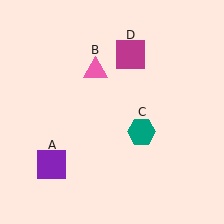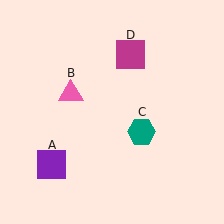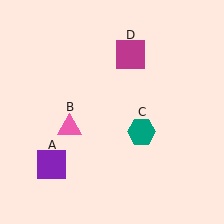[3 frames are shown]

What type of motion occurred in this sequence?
The pink triangle (object B) rotated counterclockwise around the center of the scene.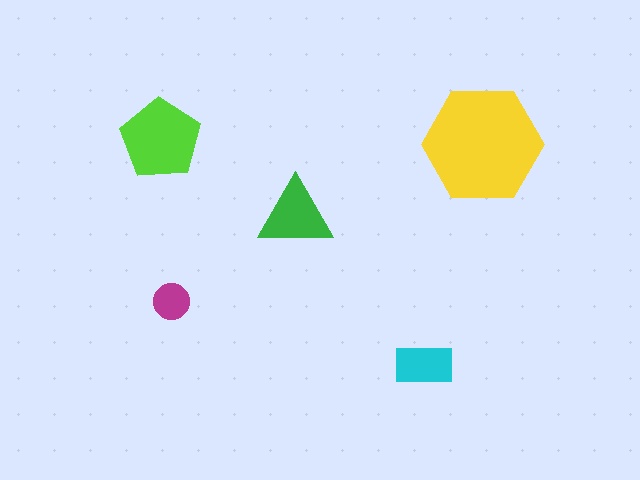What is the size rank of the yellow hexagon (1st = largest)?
1st.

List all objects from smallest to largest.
The magenta circle, the cyan rectangle, the green triangle, the lime pentagon, the yellow hexagon.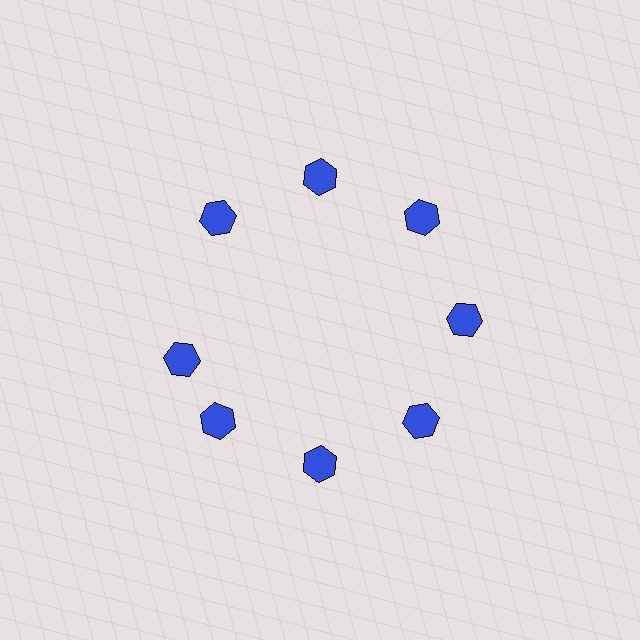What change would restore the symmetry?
The symmetry would be restored by rotating it back into even spacing with its neighbors so that all 8 hexagons sit at equal angles and equal distance from the center.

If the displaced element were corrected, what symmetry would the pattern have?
It would have 8-fold rotational symmetry — the pattern would map onto itself every 45 degrees.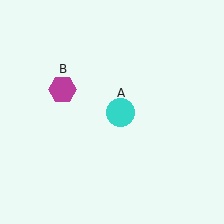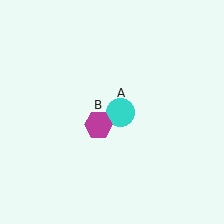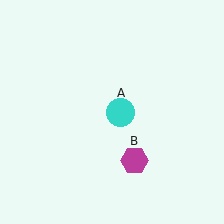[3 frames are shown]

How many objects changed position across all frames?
1 object changed position: magenta hexagon (object B).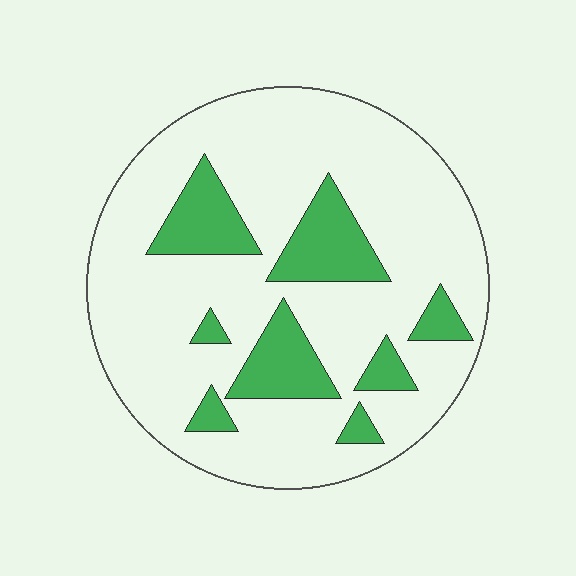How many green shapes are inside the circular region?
8.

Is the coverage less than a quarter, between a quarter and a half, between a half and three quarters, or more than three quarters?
Less than a quarter.